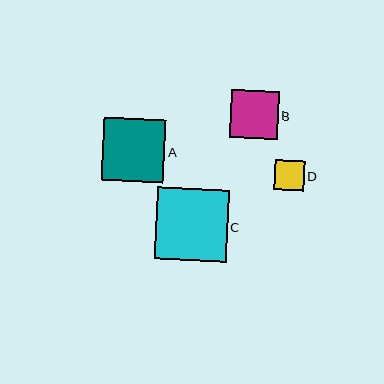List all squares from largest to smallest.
From largest to smallest: C, A, B, D.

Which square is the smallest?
Square D is the smallest with a size of approximately 29 pixels.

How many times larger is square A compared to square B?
Square A is approximately 1.3 times the size of square B.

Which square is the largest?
Square C is the largest with a size of approximately 72 pixels.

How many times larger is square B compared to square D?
Square B is approximately 1.6 times the size of square D.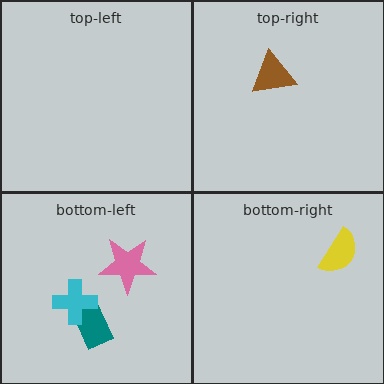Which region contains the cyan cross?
The bottom-left region.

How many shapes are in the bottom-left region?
3.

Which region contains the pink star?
The bottom-left region.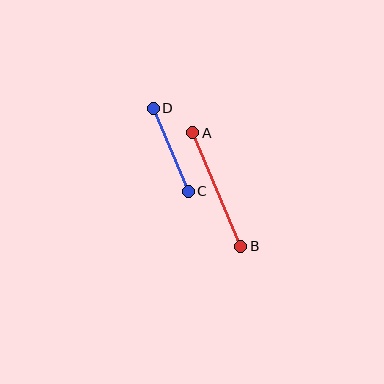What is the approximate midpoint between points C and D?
The midpoint is at approximately (171, 150) pixels.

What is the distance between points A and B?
The distance is approximately 123 pixels.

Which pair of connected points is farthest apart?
Points A and B are farthest apart.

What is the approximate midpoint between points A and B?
The midpoint is at approximately (217, 189) pixels.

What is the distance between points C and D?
The distance is approximately 90 pixels.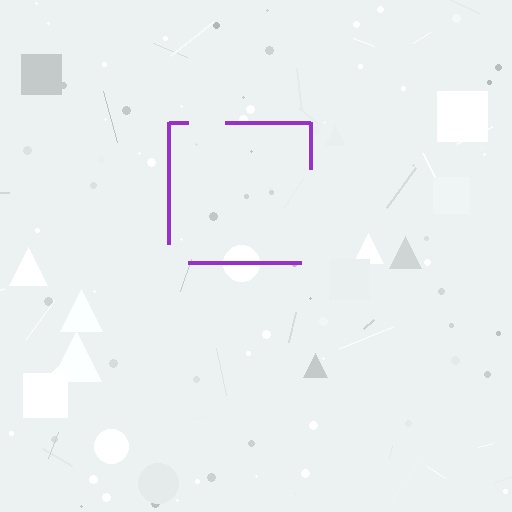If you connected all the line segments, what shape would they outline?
They would outline a square.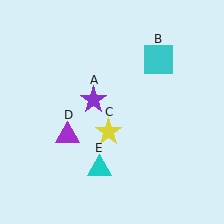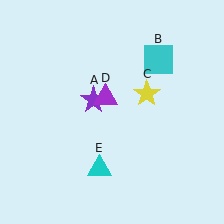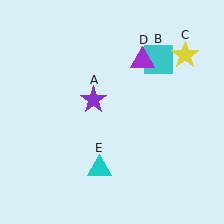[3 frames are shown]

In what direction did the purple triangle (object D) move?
The purple triangle (object D) moved up and to the right.